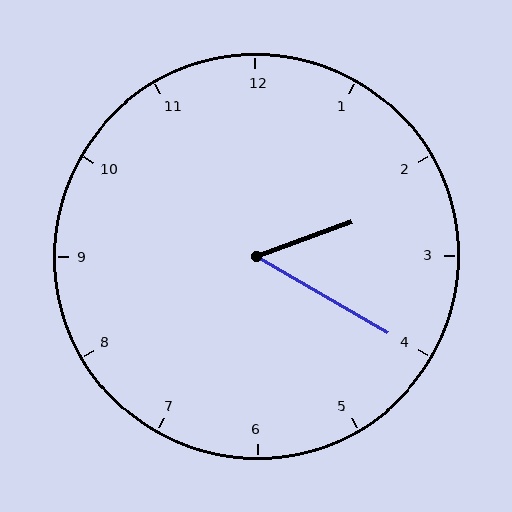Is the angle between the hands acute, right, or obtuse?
It is acute.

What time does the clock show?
2:20.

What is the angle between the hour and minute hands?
Approximately 50 degrees.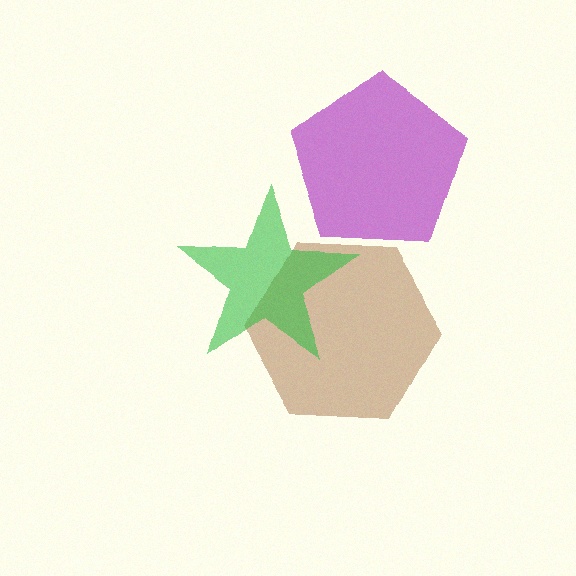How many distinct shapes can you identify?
There are 3 distinct shapes: a brown hexagon, a purple pentagon, a green star.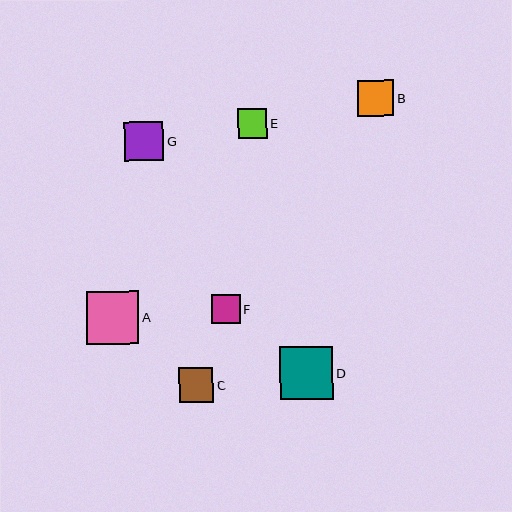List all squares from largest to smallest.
From largest to smallest: D, A, G, B, C, E, F.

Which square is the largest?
Square D is the largest with a size of approximately 53 pixels.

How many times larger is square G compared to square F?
Square G is approximately 1.3 times the size of square F.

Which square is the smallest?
Square F is the smallest with a size of approximately 29 pixels.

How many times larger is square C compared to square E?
Square C is approximately 1.2 times the size of square E.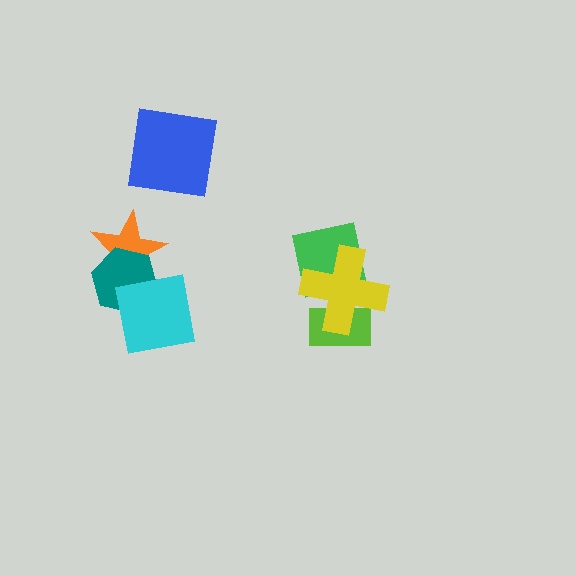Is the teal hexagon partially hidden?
Yes, it is partially covered by another shape.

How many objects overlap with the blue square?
0 objects overlap with the blue square.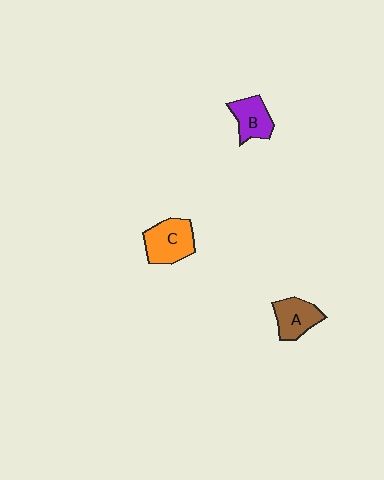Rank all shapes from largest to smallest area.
From largest to smallest: C (orange), A (brown), B (purple).